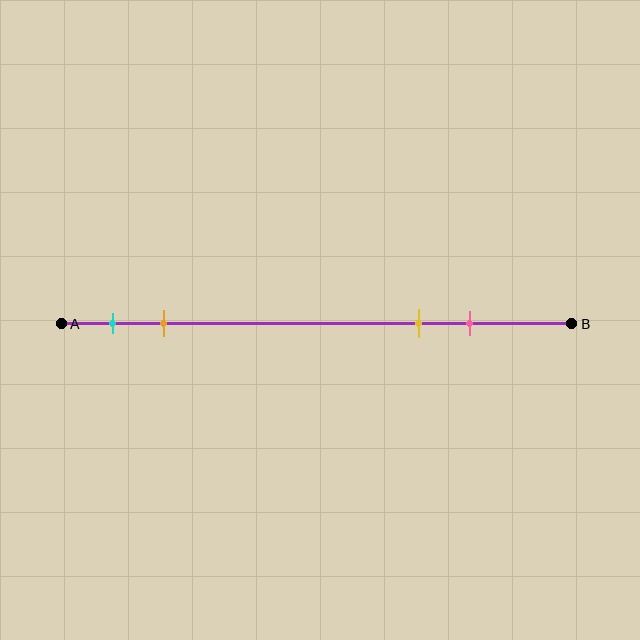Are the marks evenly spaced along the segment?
No, the marks are not evenly spaced.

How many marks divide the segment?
There are 4 marks dividing the segment.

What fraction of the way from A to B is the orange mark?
The orange mark is approximately 20% (0.2) of the way from A to B.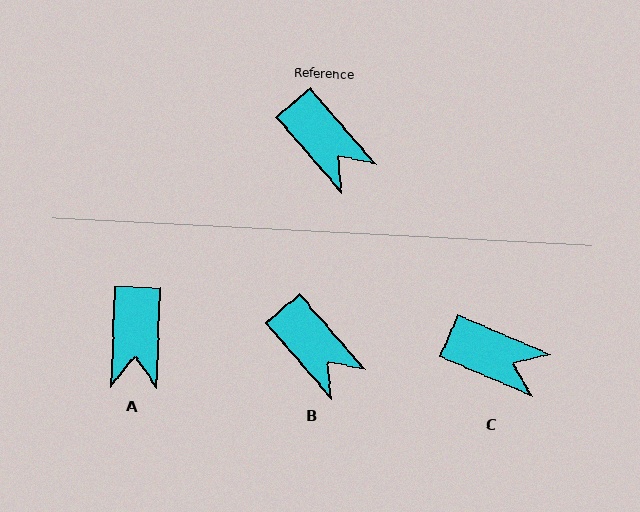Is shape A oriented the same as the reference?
No, it is off by about 43 degrees.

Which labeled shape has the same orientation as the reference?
B.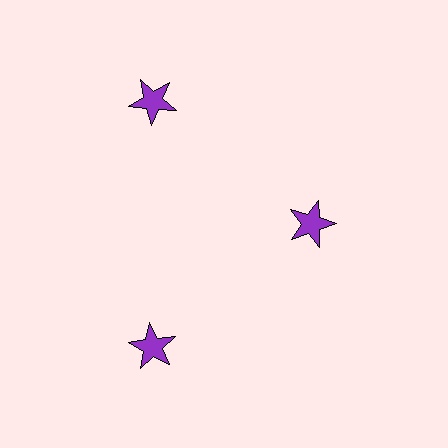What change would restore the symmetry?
The symmetry would be restored by moving it outward, back onto the ring so that all 3 stars sit at equal angles and equal distance from the center.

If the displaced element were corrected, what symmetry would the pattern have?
It would have 3-fold rotational symmetry — the pattern would map onto itself every 120 degrees.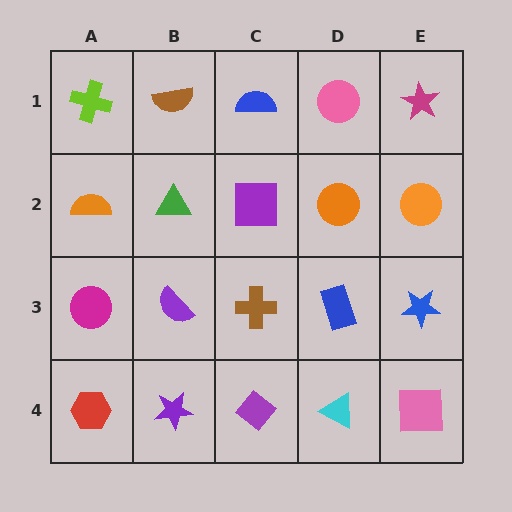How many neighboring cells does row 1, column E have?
2.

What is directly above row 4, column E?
A blue star.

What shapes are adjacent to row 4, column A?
A magenta circle (row 3, column A), a purple star (row 4, column B).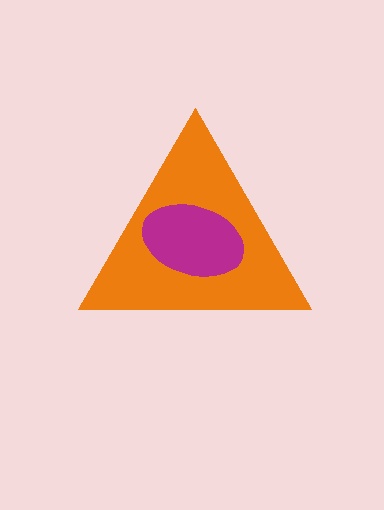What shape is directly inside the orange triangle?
The magenta ellipse.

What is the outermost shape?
The orange triangle.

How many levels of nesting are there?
2.